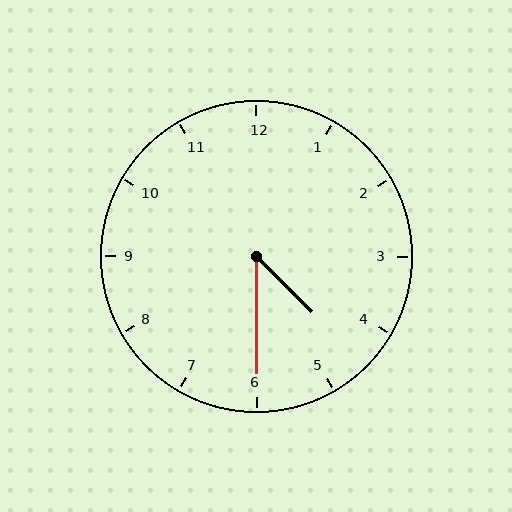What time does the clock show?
4:30.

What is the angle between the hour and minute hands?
Approximately 45 degrees.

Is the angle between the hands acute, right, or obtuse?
It is acute.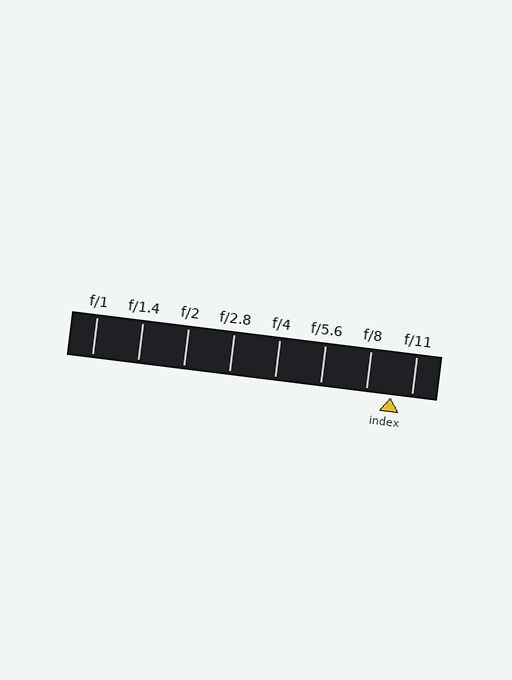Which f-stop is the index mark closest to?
The index mark is closest to f/11.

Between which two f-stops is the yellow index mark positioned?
The index mark is between f/8 and f/11.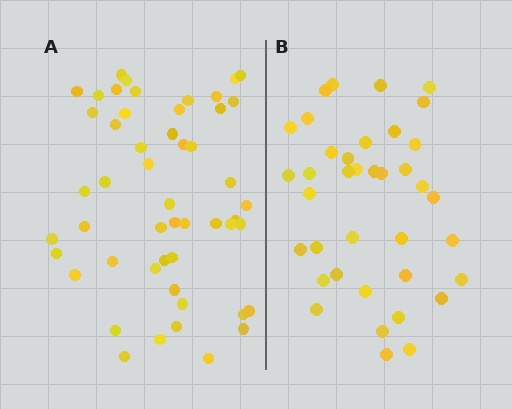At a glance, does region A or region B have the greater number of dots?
Region A (the left region) has more dots.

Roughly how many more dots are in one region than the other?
Region A has approximately 15 more dots than region B.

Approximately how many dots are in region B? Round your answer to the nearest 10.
About 40 dots. (The exact count is 38, which rounds to 40.)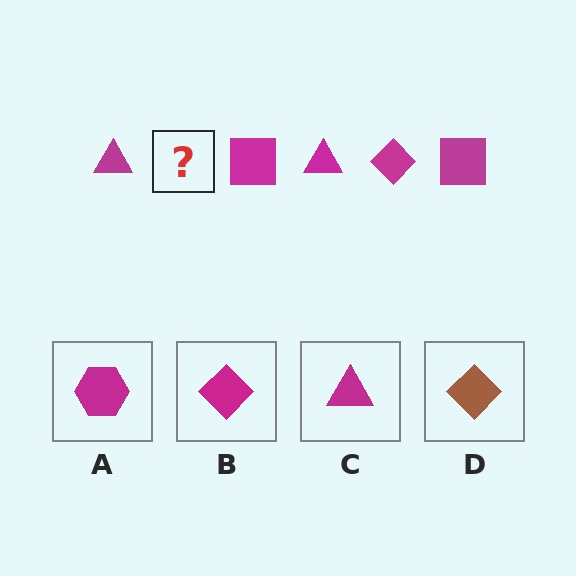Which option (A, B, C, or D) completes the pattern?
B.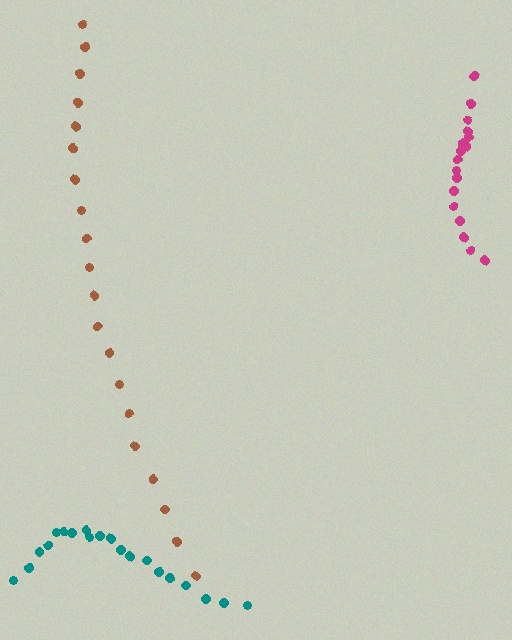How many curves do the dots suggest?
There are 3 distinct paths.